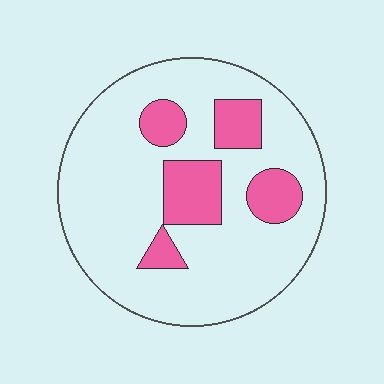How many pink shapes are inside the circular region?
5.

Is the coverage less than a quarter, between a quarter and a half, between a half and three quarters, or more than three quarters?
Less than a quarter.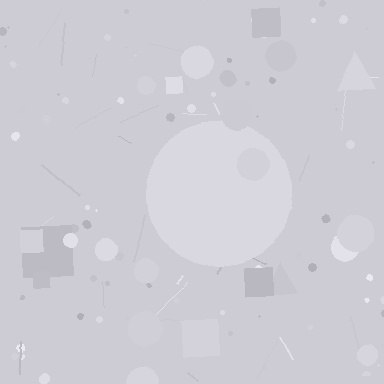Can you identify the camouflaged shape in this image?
The camouflaged shape is a circle.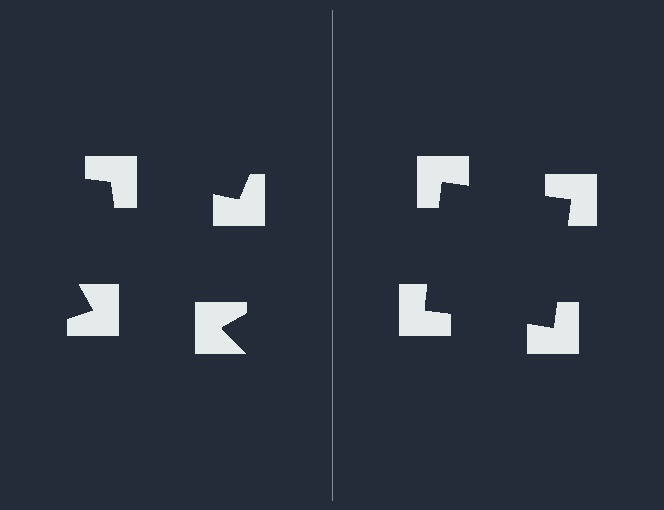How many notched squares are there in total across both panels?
8 — 4 on each side.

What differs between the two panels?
The notched squares are positioned identically on both sides; only the wedge orientations differ. On the right they align to a square; on the left they are misaligned.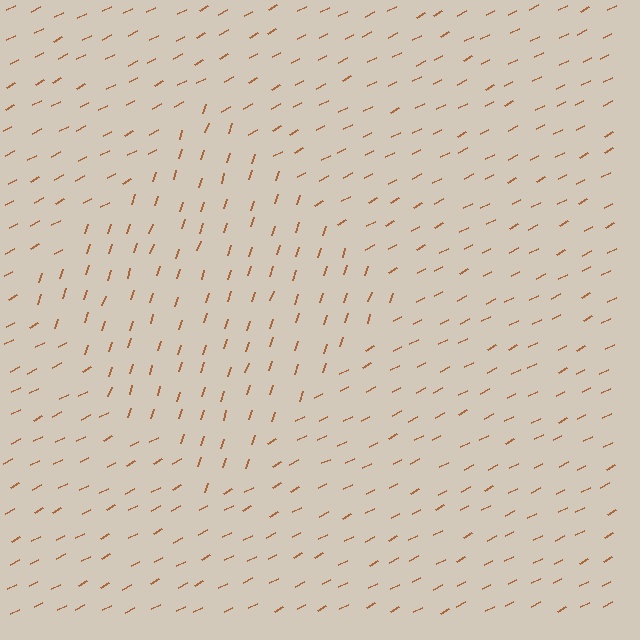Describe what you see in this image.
The image is filled with small brown line segments. A diamond region in the image has lines oriented differently from the surrounding lines, creating a visible texture boundary.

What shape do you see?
I see a diamond.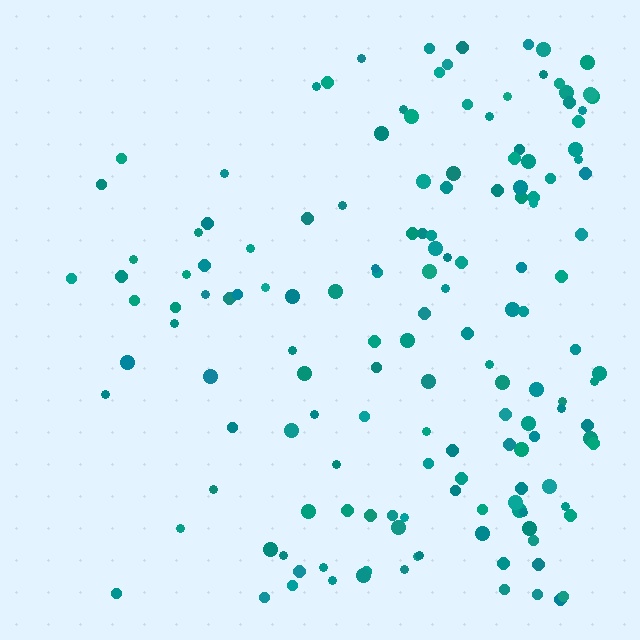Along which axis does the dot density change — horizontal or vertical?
Horizontal.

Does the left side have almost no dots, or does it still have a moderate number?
Still a moderate number, just noticeably fewer than the right.